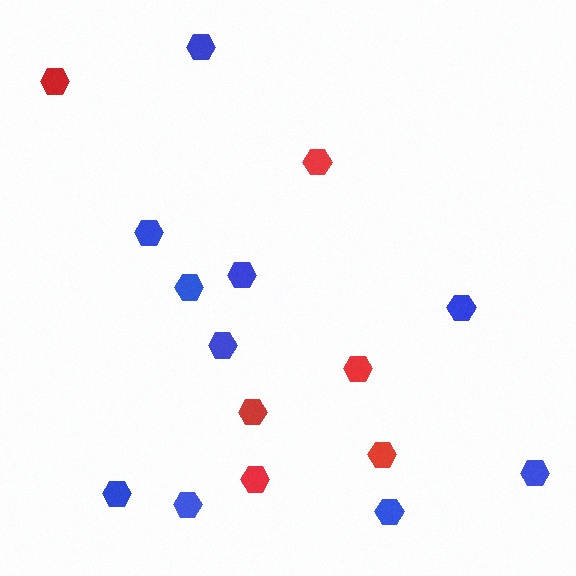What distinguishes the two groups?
There are 2 groups: one group of blue hexagons (10) and one group of red hexagons (6).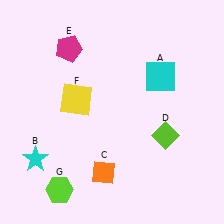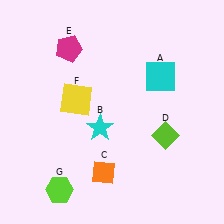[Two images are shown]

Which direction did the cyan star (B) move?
The cyan star (B) moved right.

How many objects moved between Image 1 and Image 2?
1 object moved between the two images.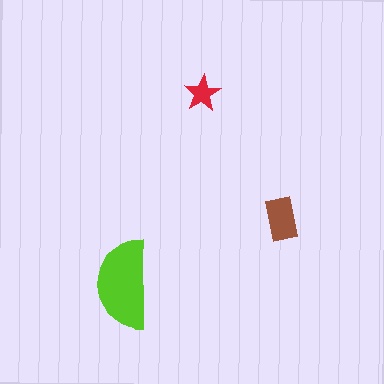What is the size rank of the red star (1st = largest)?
3rd.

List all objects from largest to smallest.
The lime semicircle, the brown rectangle, the red star.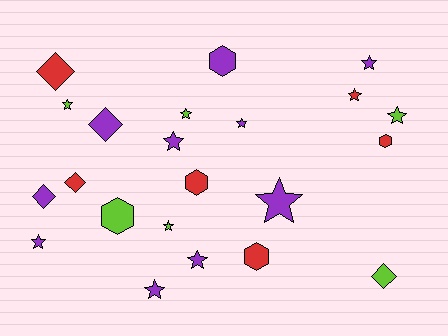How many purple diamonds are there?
There are 2 purple diamonds.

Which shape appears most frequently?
Star, with 12 objects.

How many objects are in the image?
There are 22 objects.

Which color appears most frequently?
Purple, with 10 objects.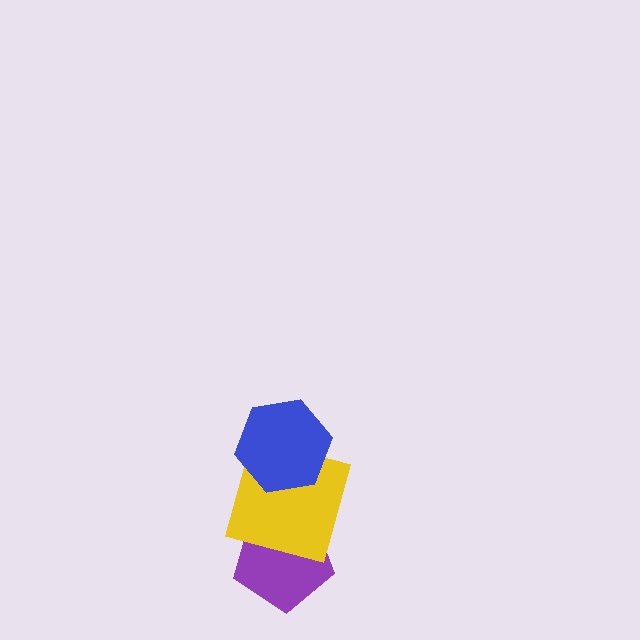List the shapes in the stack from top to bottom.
From top to bottom: the blue hexagon, the yellow square, the purple pentagon.